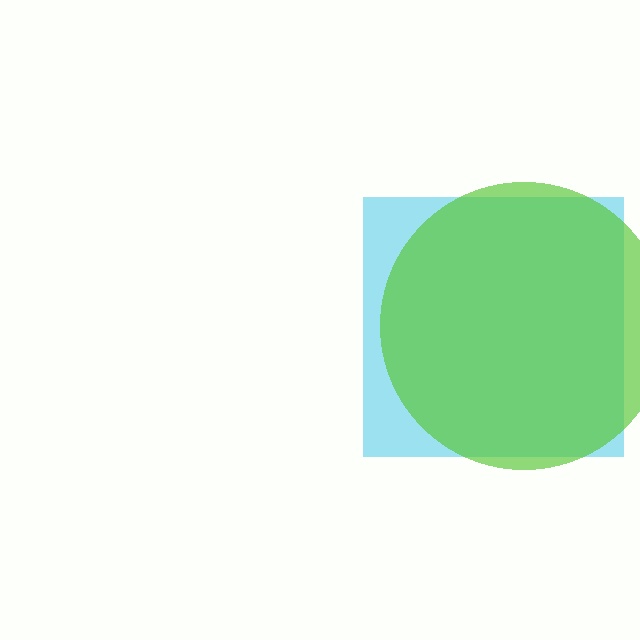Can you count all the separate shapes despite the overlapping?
Yes, there are 2 separate shapes.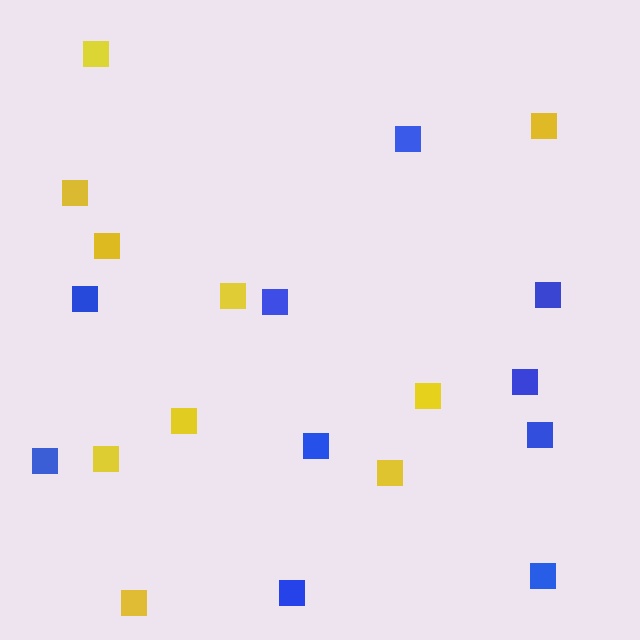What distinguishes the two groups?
There are 2 groups: one group of yellow squares (10) and one group of blue squares (10).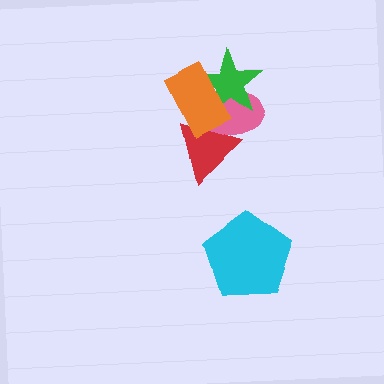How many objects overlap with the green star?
2 objects overlap with the green star.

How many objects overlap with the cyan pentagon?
0 objects overlap with the cyan pentagon.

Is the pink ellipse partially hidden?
Yes, it is partially covered by another shape.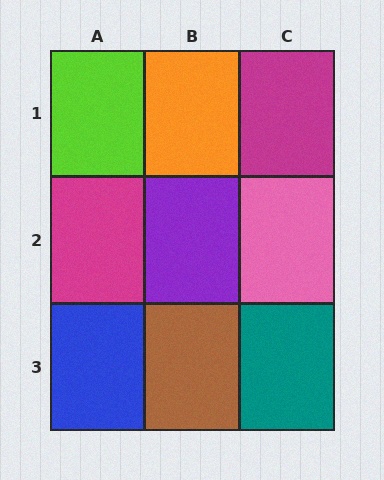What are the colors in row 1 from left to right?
Lime, orange, magenta.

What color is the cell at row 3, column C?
Teal.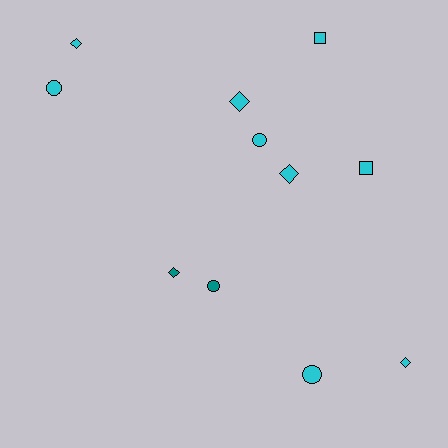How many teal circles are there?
There is 1 teal circle.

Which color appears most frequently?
Cyan, with 9 objects.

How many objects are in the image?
There are 11 objects.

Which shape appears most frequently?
Diamond, with 5 objects.